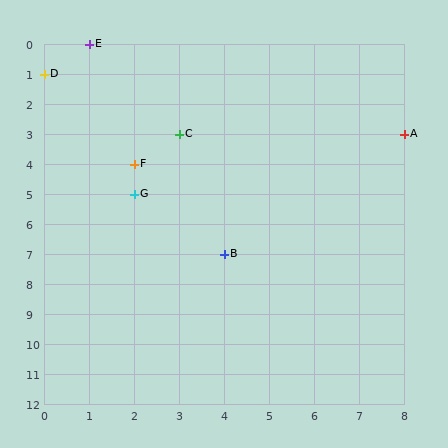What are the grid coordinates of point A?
Point A is at grid coordinates (8, 3).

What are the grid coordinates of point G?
Point G is at grid coordinates (2, 5).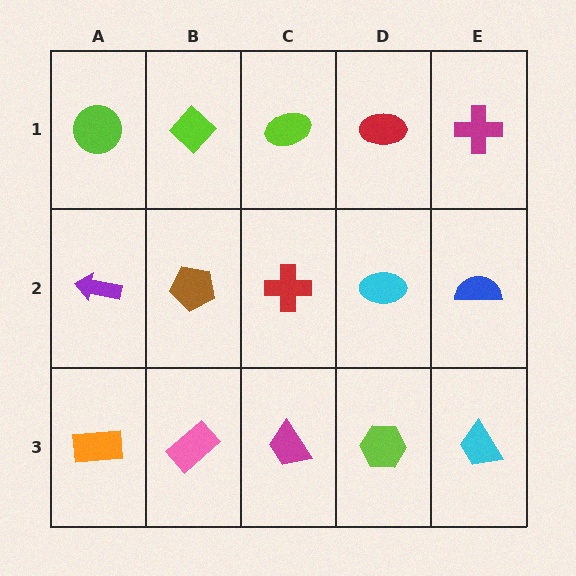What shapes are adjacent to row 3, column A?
A purple arrow (row 2, column A), a pink rectangle (row 3, column B).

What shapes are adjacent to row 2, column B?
A lime diamond (row 1, column B), a pink rectangle (row 3, column B), a purple arrow (row 2, column A), a red cross (row 2, column C).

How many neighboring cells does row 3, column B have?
3.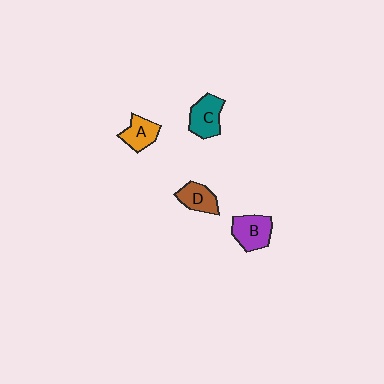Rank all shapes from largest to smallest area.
From largest to smallest: B (purple), C (teal), A (orange), D (brown).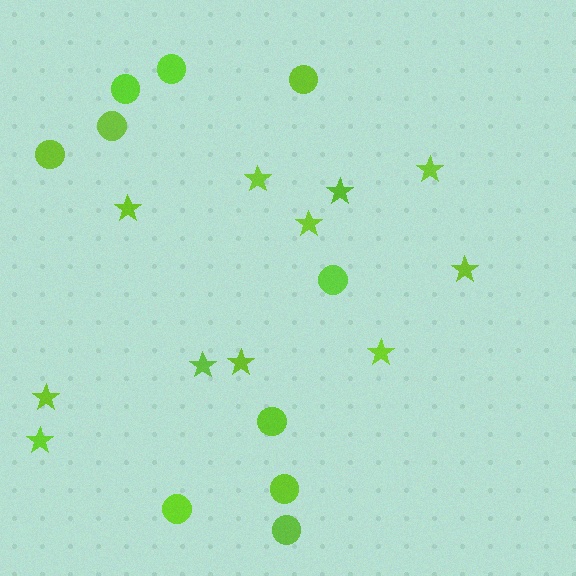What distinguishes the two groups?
There are 2 groups: one group of circles (10) and one group of stars (11).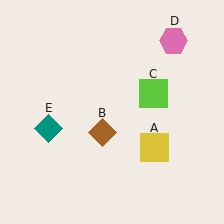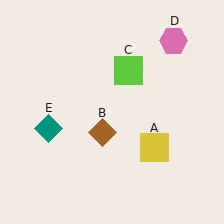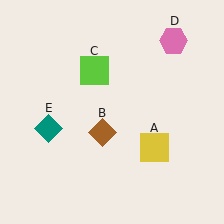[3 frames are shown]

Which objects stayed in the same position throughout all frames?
Yellow square (object A) and brown diamond (object B) and pink hexagon (object D) and teal diamond (object E) remained stationary.